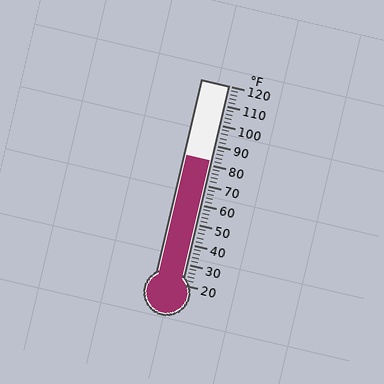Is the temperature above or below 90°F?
The temperature is below 90°F.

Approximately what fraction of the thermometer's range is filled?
The thermometer is filled to approximately 60% of its range.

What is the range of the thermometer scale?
The thermometer scale ranges from 20°F to 120°F.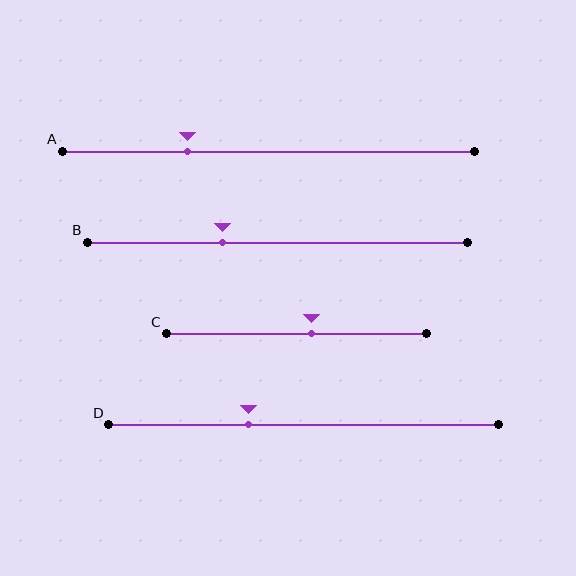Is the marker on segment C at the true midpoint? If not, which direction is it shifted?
No, the marker on segment C is shifted to the right by about 6% of the segment length.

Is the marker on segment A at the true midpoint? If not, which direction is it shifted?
No, the marker on segment A is shifted to the left by about 20% of the segment length.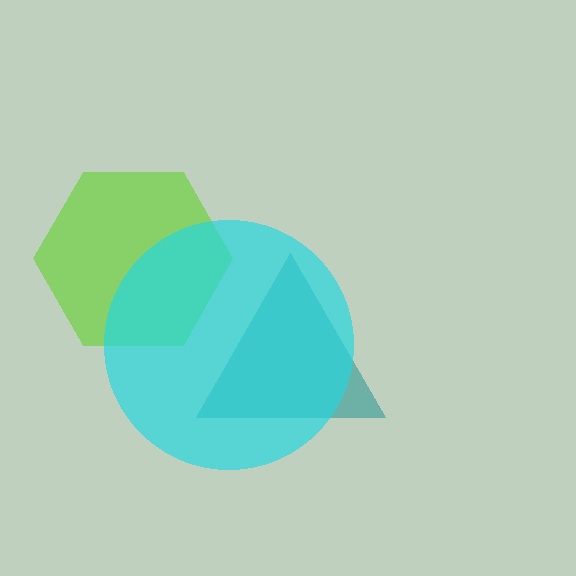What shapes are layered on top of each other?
The layered shapes are: a teal triangle, a lime hexagon, a cyan circle.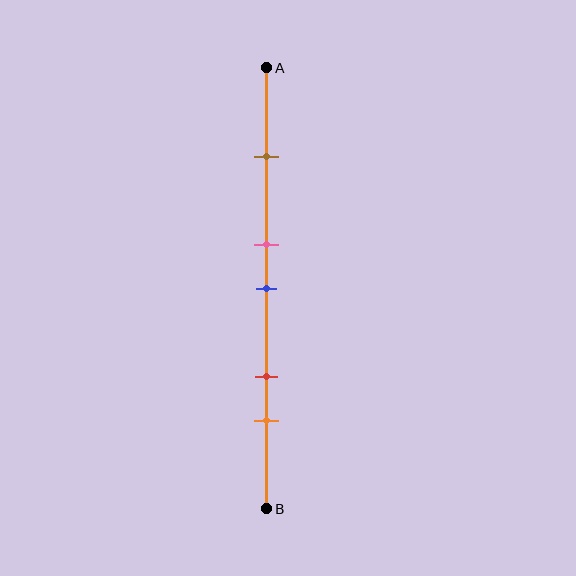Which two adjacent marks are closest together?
The pink and blue marks are the closest adjacent pair.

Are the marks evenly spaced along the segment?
No, the marks are not evenly spaced.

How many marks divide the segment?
There are 5 marks dividing the segment.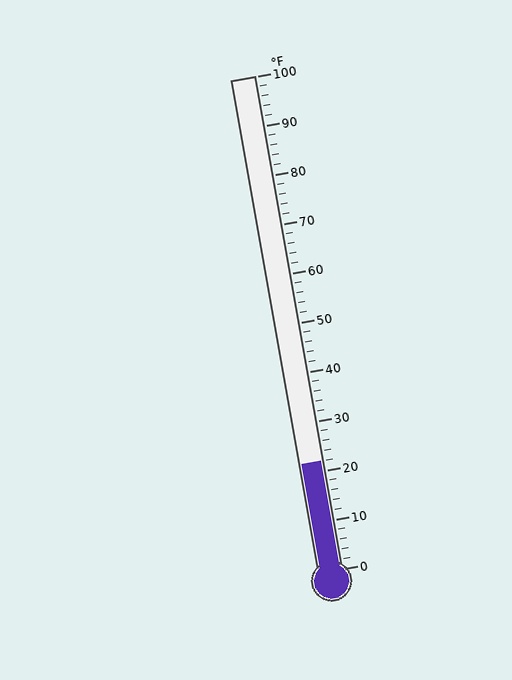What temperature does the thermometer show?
The thermometer shows approximately 22°F.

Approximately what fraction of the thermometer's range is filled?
The thermometer is filled to approximately 20% of its range.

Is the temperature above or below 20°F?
The temperature is above 20°F.